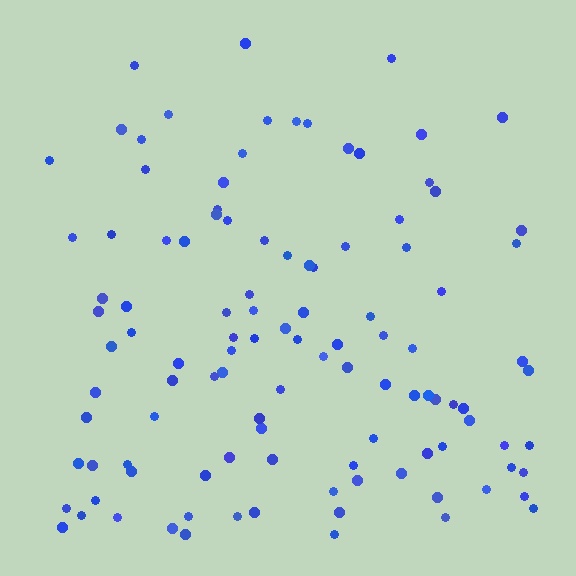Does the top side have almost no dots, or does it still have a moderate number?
Still a moderate number, just noticeably fewer than the bottom.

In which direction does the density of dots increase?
From top to bottom, with the bottom side densest.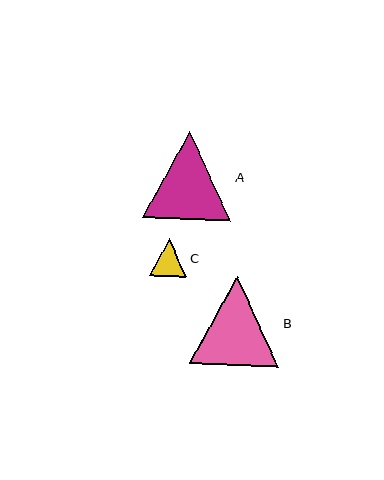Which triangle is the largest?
Triangle B is the largest with a size of approximately 89 pixels.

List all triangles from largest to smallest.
From largest to smallest: B, A, C.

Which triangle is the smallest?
Triangle C is the smallest with a size of approximately 37 pixels.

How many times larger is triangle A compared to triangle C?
Triangle A is approximately 2.4 times the size of triangle C.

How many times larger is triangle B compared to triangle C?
Triangle B is approximately 2.4 times the size of triangle C.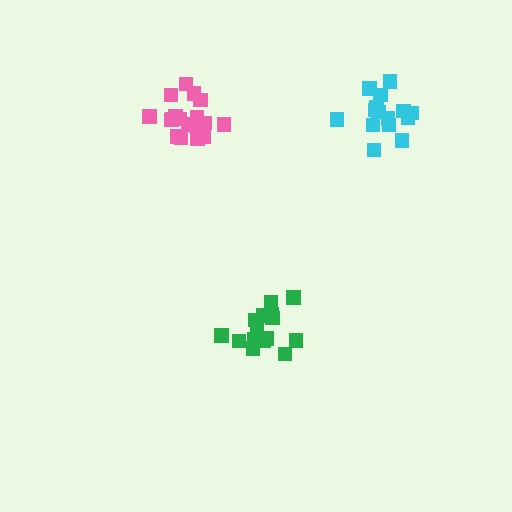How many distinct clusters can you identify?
There are 3 distinct clusters.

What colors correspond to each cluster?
The clusters are colored: pink, green, cyan.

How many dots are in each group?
Group 1: 18 dots, Group 2: 15 dots, Group 3: 15 dots (48 total).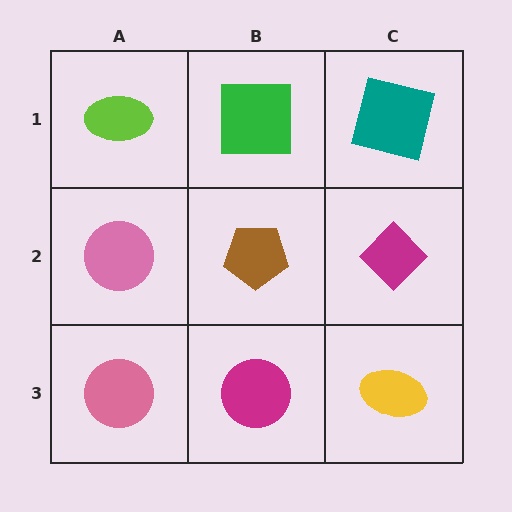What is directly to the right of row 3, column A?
A magenta circle.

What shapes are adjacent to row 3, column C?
A magenta diamond (row 2, column C), a magenta circle (row 3, column B).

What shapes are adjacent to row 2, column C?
A teal square (row 1, column C), a yellow ellipse (row 3, column C), a brown pentagon (row 2, column B).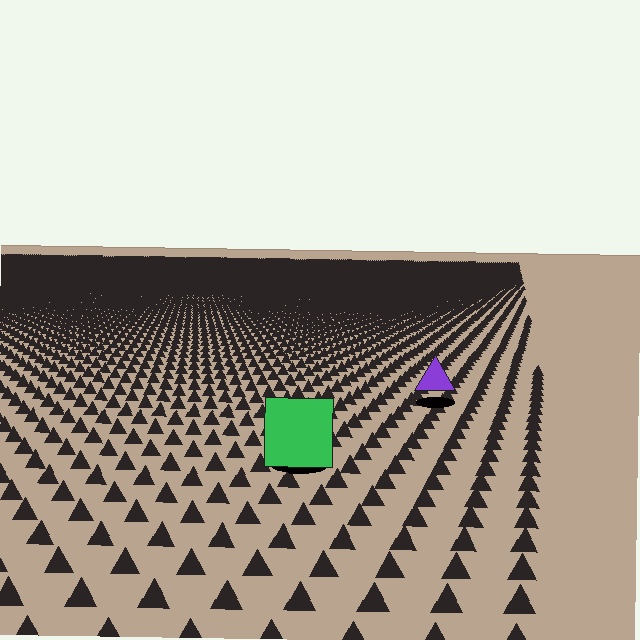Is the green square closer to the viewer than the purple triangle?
Yes. The green square is closer — you can tell from the texture gradient: the ground texture is coarser near it.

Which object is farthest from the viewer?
The purple triangle is farthest from the viewer. It appears smaller and the ground texture around it is denser.